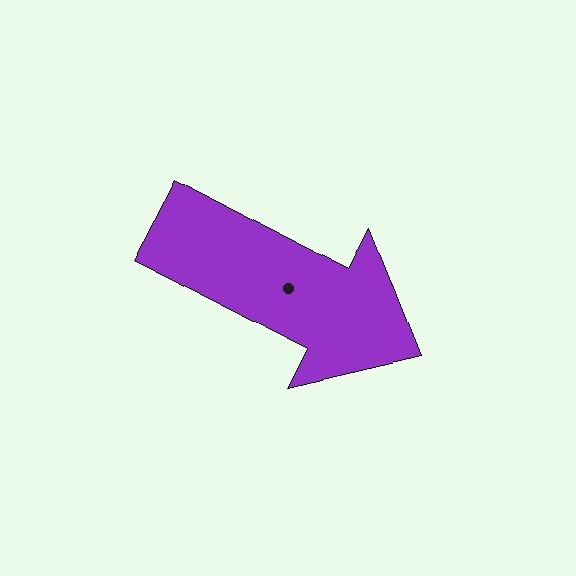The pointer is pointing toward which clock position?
Roughly 4 o'clock.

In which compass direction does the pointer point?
Southeast.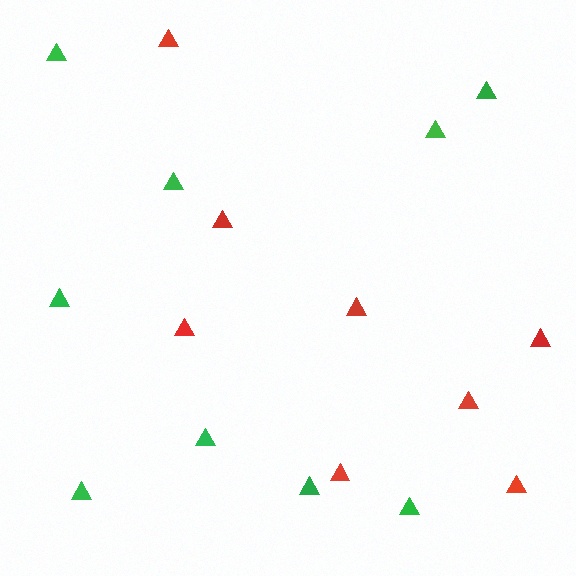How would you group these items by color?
There are 2 groups: one group of red triangles (8) and one group of green triangles (9).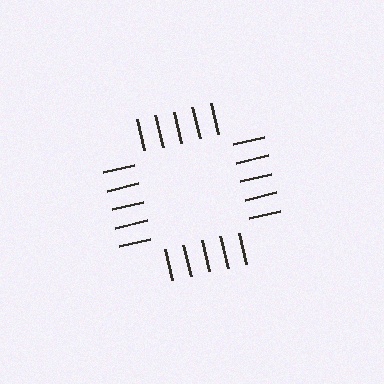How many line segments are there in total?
20 — 5 along each of the 4 edges.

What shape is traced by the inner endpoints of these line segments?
An illusory square — the line segments terminate on its edges but no continuous stroke is drawn.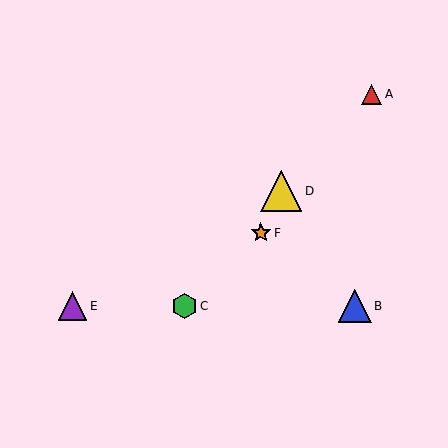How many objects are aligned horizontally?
3 objects (B, C, E) are aligned horizontally.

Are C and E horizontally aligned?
Yes, both are at y≈306.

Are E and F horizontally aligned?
No, E is at y≈306 and F is at y≈233.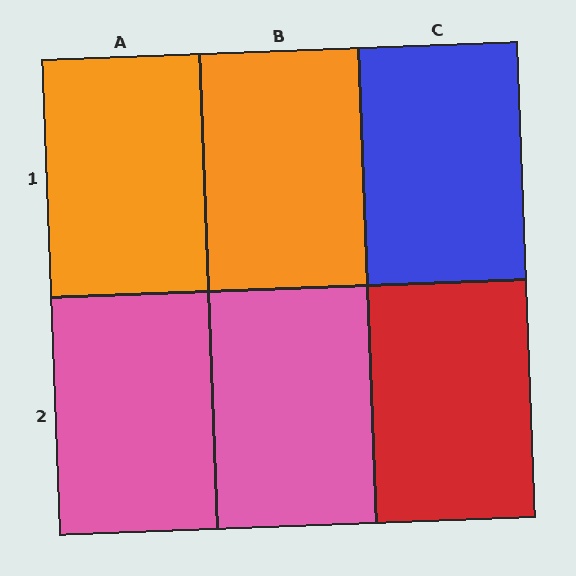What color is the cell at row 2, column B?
Pink.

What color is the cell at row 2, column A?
Pink.